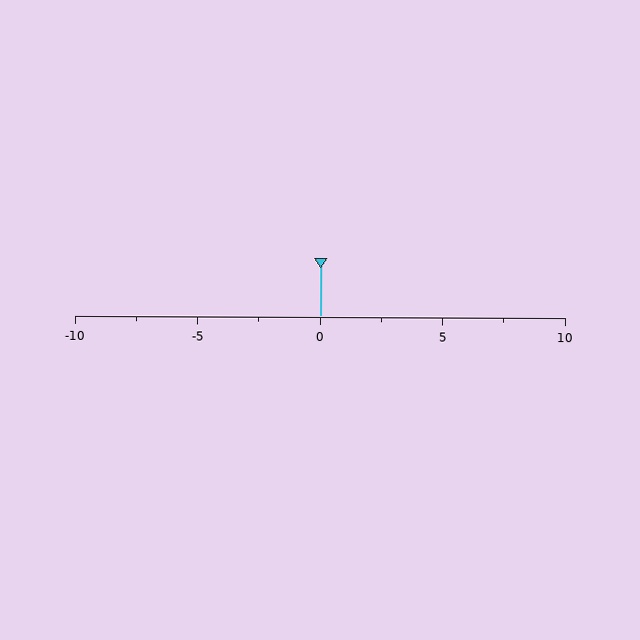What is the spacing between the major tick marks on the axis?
The major ticks are spaced 5 apart.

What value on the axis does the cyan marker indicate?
The marker indicates approximately 0.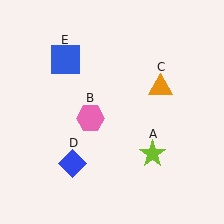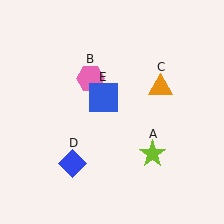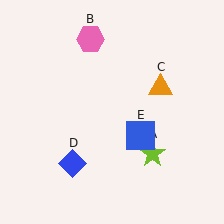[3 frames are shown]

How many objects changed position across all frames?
2 objects changed position: pink hexagon (object B), blue square (object E).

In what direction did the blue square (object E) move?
The blue square (object E) moved down and to the right.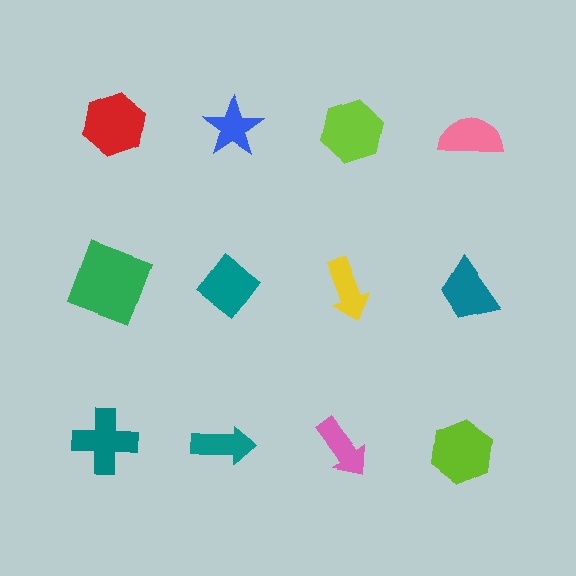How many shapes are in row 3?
4 shapes.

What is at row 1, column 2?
A blue star.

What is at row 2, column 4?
A teal trapezoid.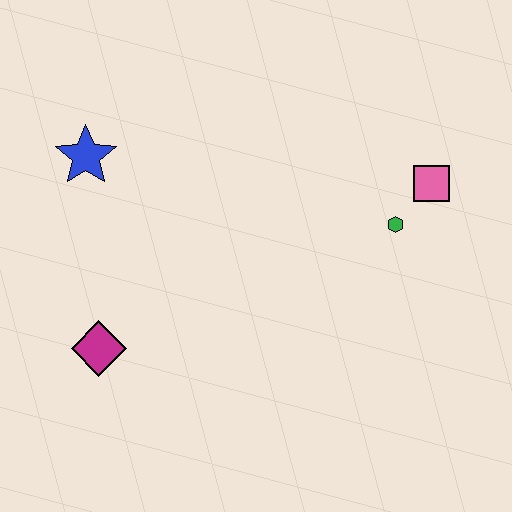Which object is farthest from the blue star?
The pink square is farthest from the blue star.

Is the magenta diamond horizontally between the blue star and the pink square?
Yes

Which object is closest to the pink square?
The green hexagon is closest to the pink square.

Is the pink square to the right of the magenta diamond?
Yes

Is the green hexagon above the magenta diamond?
Yes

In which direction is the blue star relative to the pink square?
The blue star is to the left of the pink square.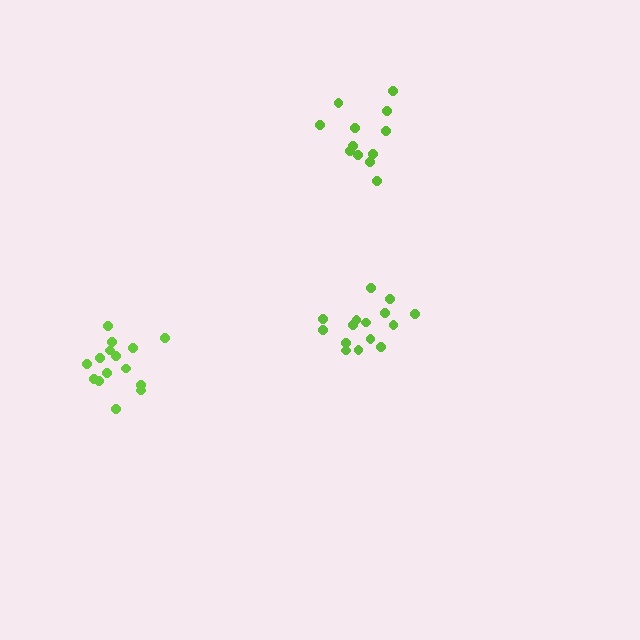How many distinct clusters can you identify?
There are 3 distinct clusters.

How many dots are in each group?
Group 1: 15 dots, Group 2: 15 dots, Group 3: 12 dots (42 total).